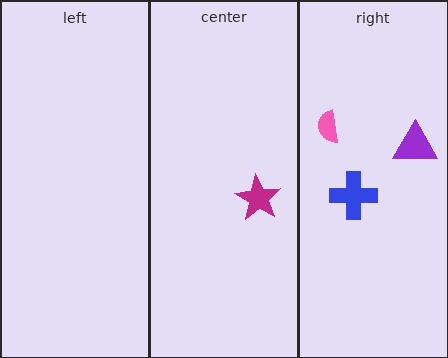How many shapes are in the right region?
3.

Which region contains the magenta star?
The center region.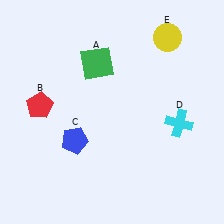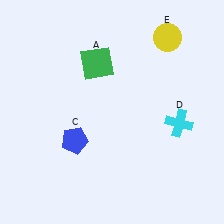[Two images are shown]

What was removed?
The red pentagon (B) was removed in Image 2.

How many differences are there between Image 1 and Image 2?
There is 1 difference between the two images.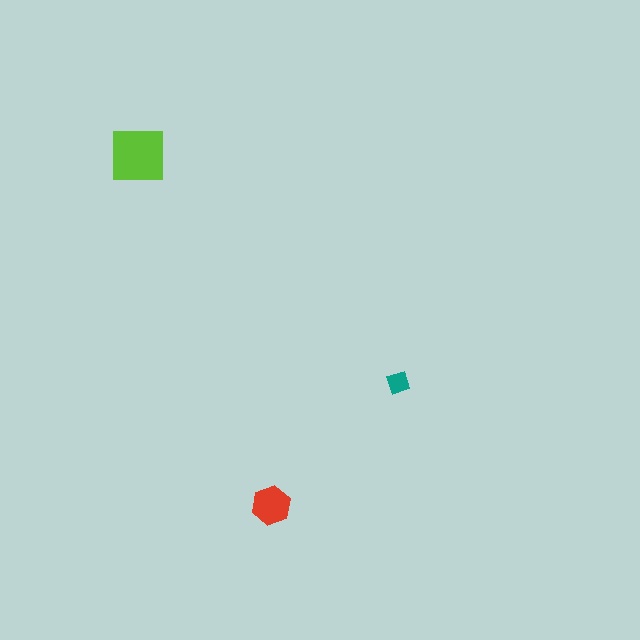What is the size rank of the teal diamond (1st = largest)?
3rd.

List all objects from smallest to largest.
The teal diamond, the red hexagon, the lime square.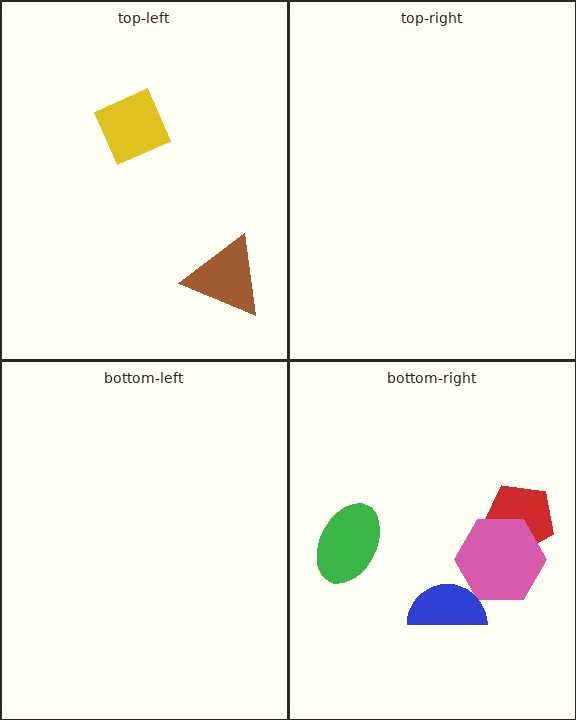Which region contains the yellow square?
The top-left region.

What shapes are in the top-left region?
The brown triangle, the yellow square.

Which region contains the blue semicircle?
The bottom-right region.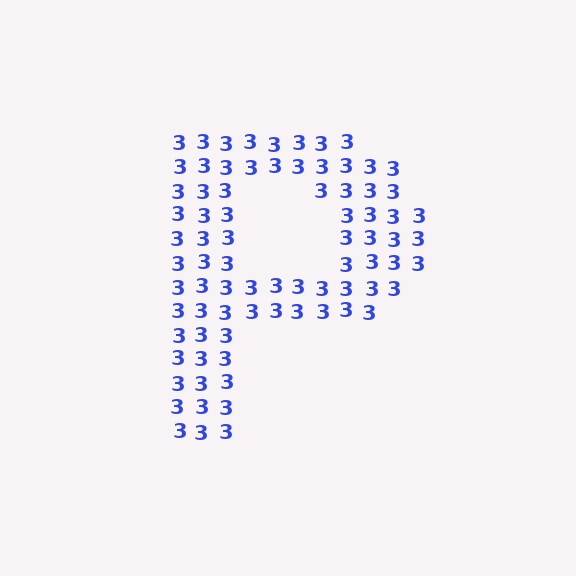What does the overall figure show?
The overall figure shows the letter P.